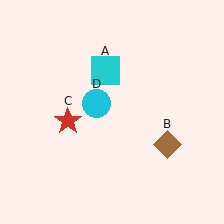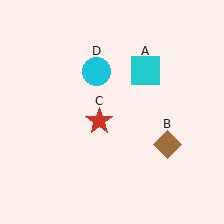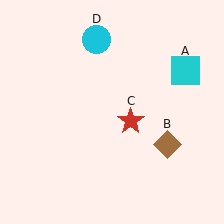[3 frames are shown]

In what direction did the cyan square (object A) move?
The cyan square (object A) moved right.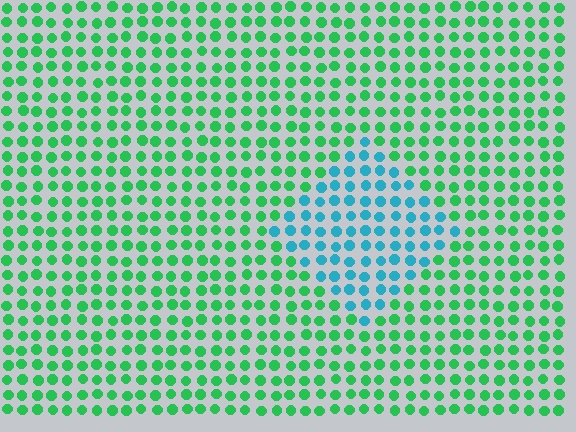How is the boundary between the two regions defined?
The boundary is defined purely by a slight shift in hue (about 52 degrees). Spacing, size, and orientation are identical on both sides.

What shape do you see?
I see a diamond.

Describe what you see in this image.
The image is filled with small green elements in a uniform arrangement. A diamond-shaped region is visible where the elements are tinted to a slightly different hue, forming a subtle color boundary.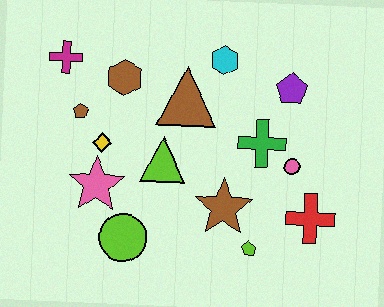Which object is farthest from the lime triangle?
The red cross is farthest from the lime triangle.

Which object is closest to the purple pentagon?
The green cross is closest to the purple pentagon.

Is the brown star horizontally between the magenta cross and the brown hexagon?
No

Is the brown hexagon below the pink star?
No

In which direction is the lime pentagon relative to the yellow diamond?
The lime pentagon is to the right of the yellow diamond.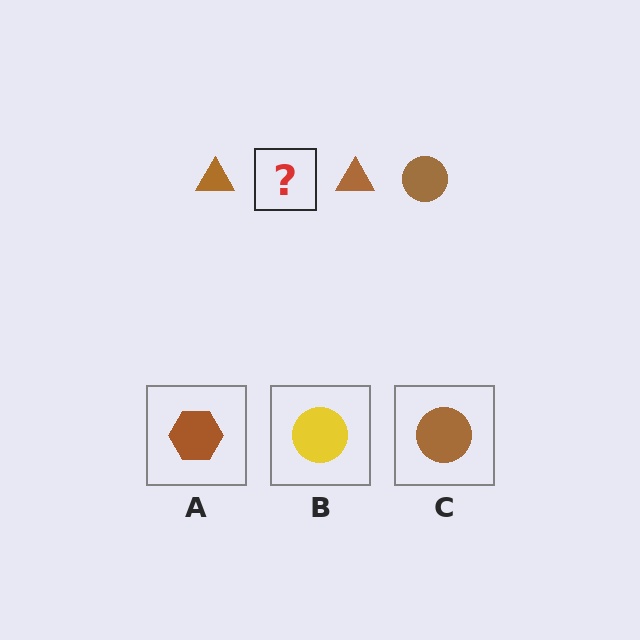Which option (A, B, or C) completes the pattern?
C.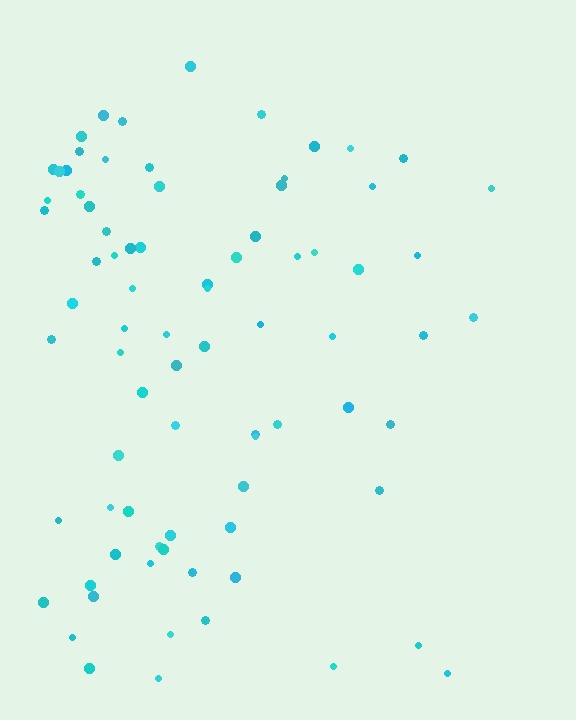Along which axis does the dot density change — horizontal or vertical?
Horizontal.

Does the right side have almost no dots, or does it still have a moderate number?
Still a moderate number, just noticeably fewer than the left.